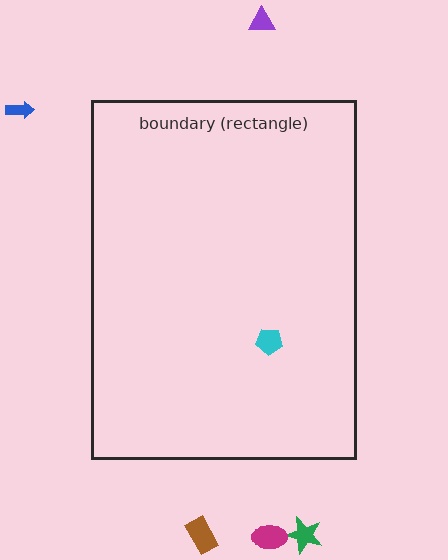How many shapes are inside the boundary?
1 inside, 5 outside.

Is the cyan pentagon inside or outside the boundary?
Inside.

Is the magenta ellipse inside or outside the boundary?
Outside.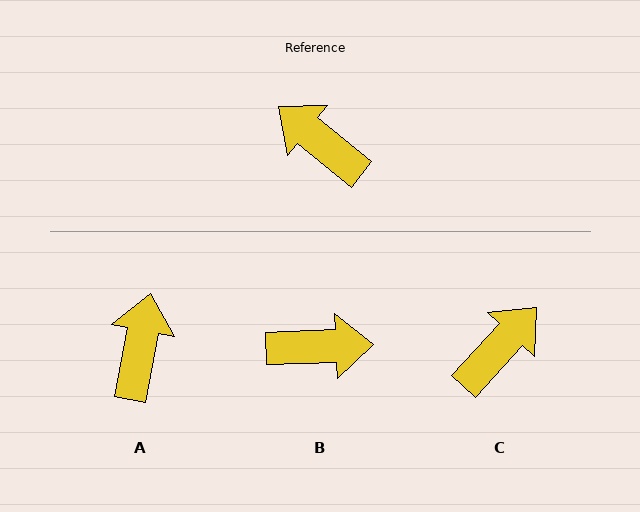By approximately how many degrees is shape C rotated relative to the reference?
Approximately 94 degrees clockwise.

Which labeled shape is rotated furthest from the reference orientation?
B, about 139 degrees away.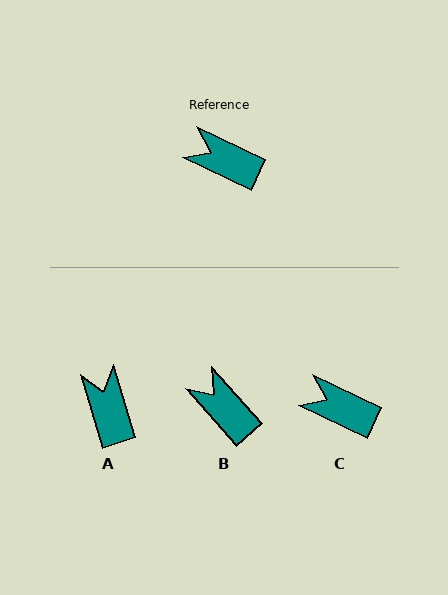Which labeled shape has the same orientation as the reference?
C.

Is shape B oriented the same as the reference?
No, it is off by about 24 degrees.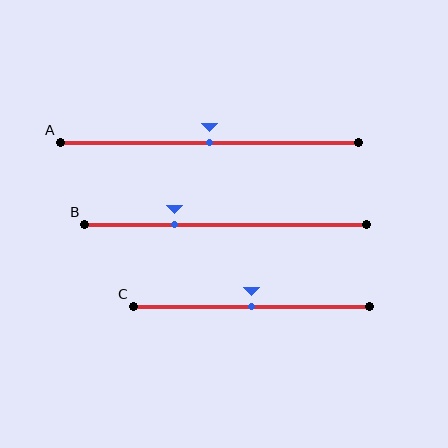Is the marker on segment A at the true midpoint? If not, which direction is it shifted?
Yes, the marker on segment A is at the true midpoint.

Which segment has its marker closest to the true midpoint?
Segment A has its marker closest to the true midpoint.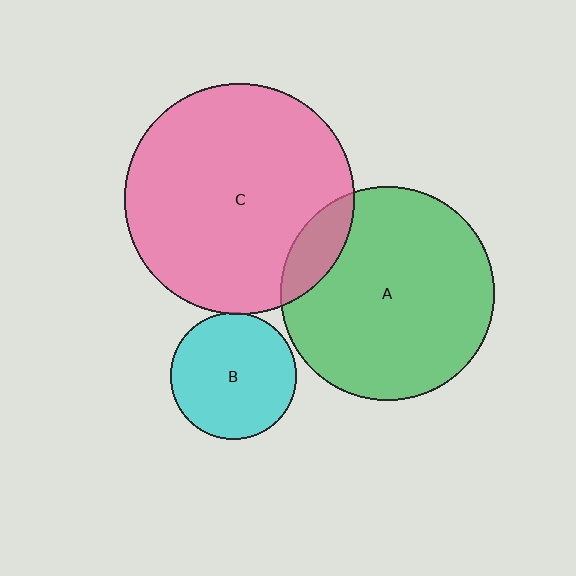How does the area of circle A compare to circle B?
Approximately 2.9 times.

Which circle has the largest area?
Circle C (pink).